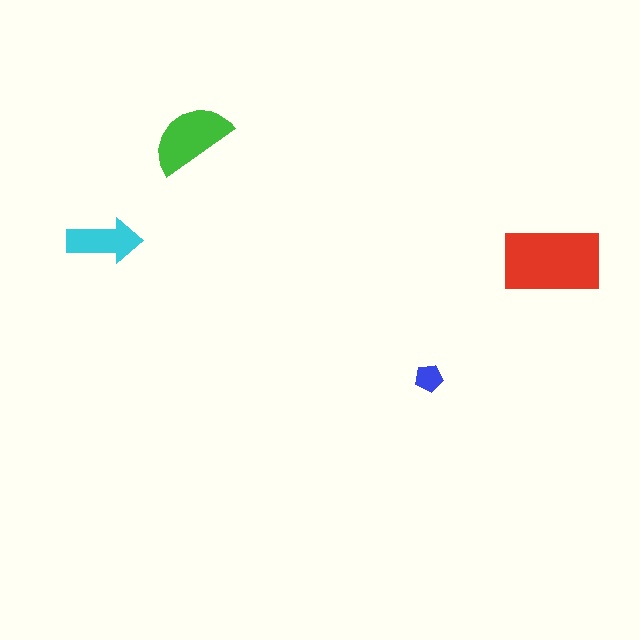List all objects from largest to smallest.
The red rectangle, the green semicircle, the cyan arrow, the blue pentagon.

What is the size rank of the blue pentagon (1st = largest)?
4th.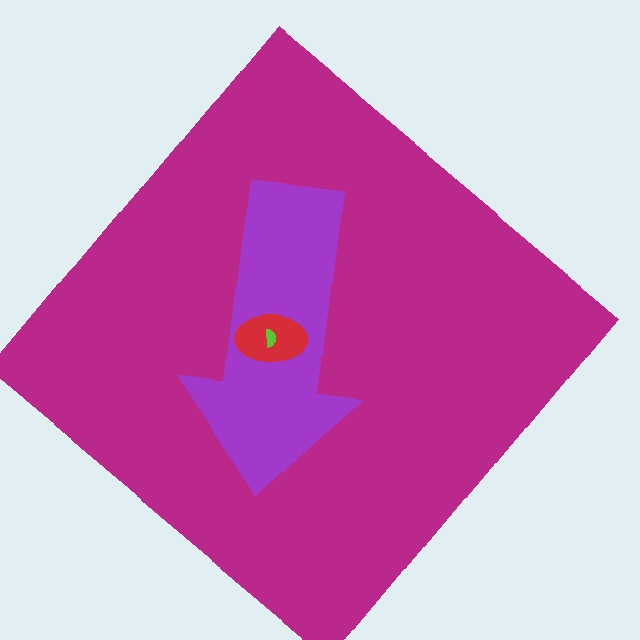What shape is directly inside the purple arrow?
The red ellipse.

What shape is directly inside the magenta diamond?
The purple arrow.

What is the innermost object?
The lime semicircle.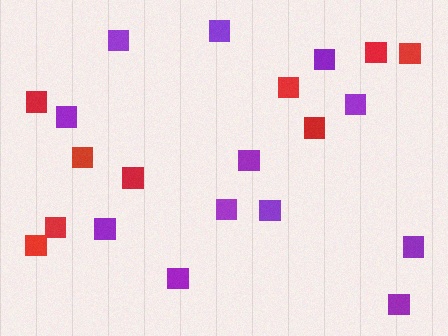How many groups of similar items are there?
There are 2 groups: one group of purple squares (12) and one group of red squares (9).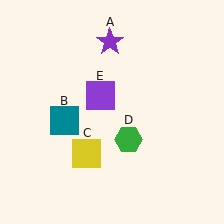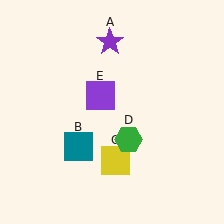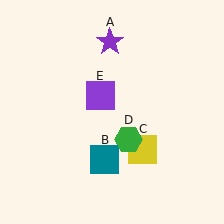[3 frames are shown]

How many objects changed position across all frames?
2 objects changed position: teal square (object B), yellow square (object C).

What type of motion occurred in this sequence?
The teal square (object B), yellow square (object C) rotated counterclockwise around the center of the scene.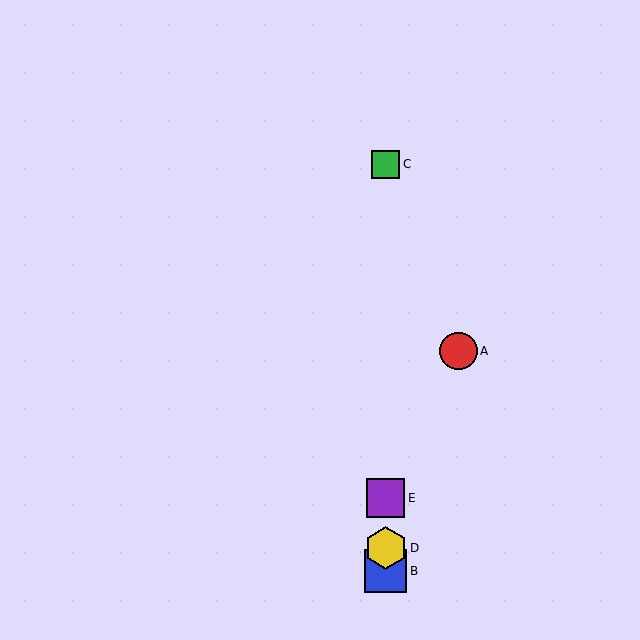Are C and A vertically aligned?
No, C is at x≈386 and A is at x≈458.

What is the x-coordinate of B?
Object B is at x≈386.